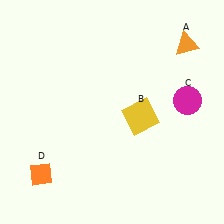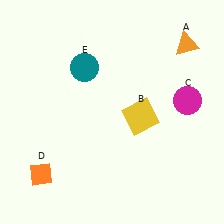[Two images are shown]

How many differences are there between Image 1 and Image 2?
There is 1 difference between the two images.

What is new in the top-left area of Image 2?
A teal circle (E) was added in the top-left area of Image 2.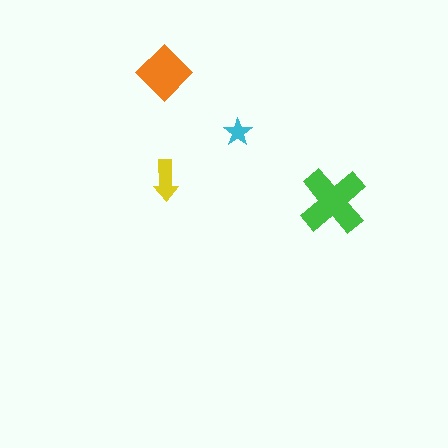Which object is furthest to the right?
The green cross is rightmost.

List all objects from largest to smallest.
The green cross, the orange diamond, the yellow arrow, the cyan star.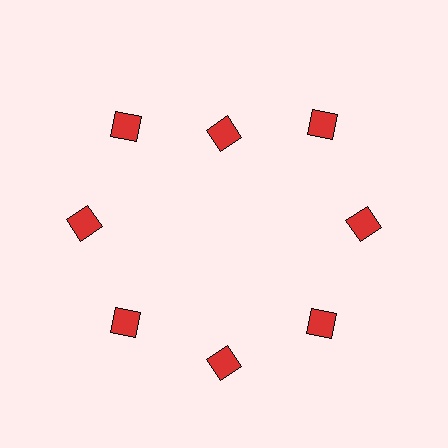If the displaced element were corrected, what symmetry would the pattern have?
It would have 8-fold rotational symmetry — the pattern would map onto itself every 45 degrees.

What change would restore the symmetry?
The symmetry would be restored by moving it outward, back onto the ring so that all 8 diamonds sit at equal angles and equal distance from the center.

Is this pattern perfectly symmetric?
No. The 8 red diamonds are arranged in a ring, but one element near the 12 o'clock position is pulled inward toward the center, breaking the 8-fold rotational symmetry.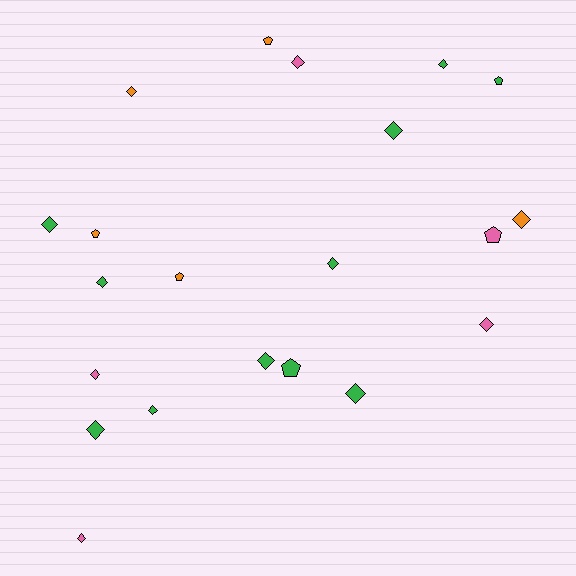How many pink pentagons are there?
There is 1 pink pentagon.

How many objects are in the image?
There are 21 objects.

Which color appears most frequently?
Green, with 11 objects.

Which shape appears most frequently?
Diamond, with 15 objects.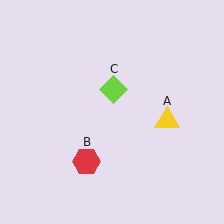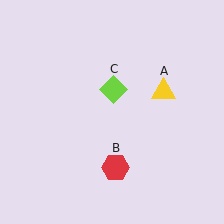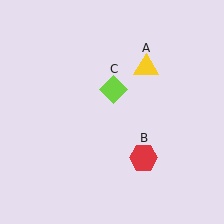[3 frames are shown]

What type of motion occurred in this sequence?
The yellow triangle (object A), red hexagon (object B) rotated counterclockwise around the center of the scene.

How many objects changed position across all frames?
2 objects changed position: yellow triangle (object A), red hexagon (object B).